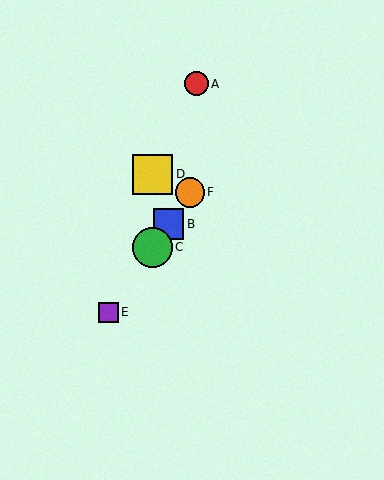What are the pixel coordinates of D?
Object D is at (153, 174).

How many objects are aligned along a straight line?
4 objects (B, C, E, F) are aligned along a straight line.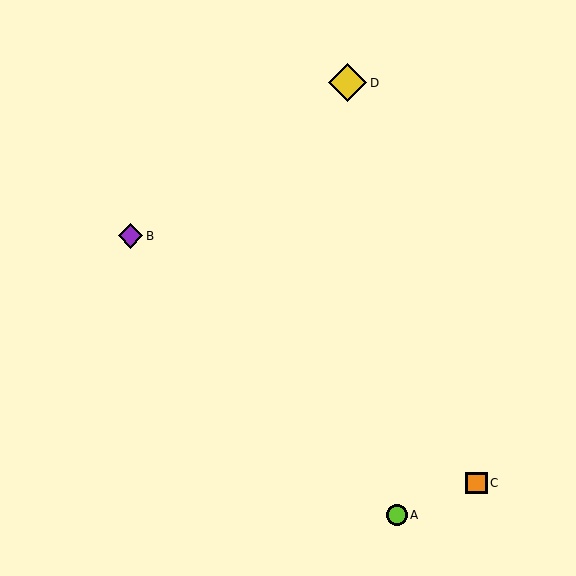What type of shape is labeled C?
Shape C is an orange square.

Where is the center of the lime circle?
The center of the lime circle is at (397, 515).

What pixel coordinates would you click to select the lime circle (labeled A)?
Click at (397, 515) to select the lime circle A.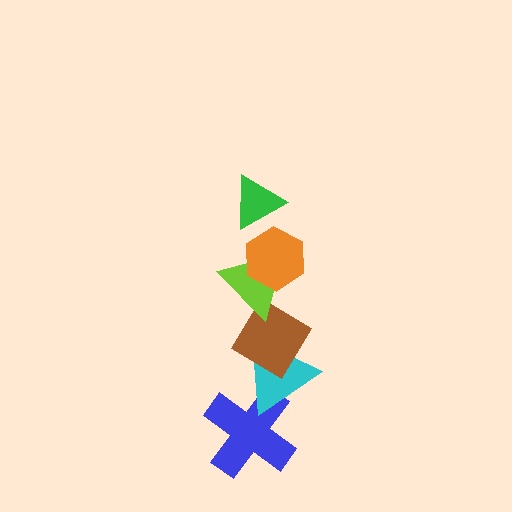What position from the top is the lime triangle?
The lime triangle is 3rd from the top.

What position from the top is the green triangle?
The green triangle is 1st from the top.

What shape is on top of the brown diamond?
The lime triangle is on top of the brown diamond.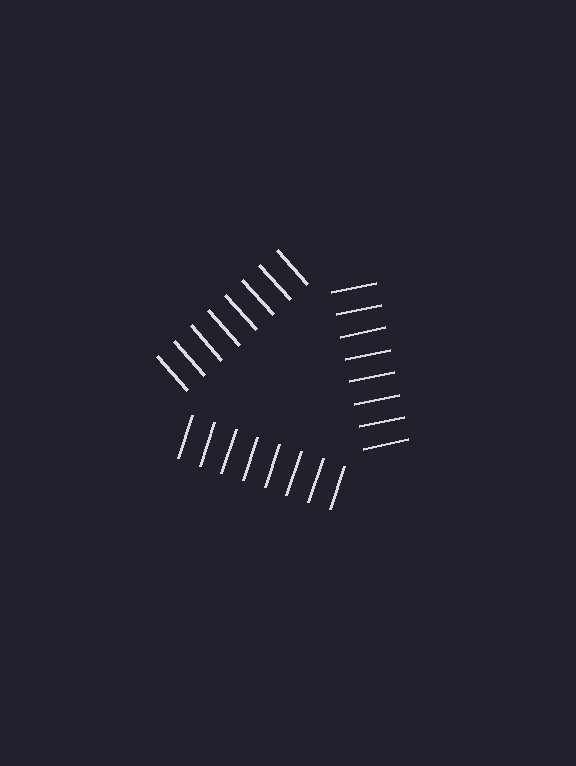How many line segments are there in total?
24 — 8 along each of the 3 edges.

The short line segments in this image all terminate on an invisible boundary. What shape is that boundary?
An illusory triangle — the line segments terminate on its edges but no continuous stroke is drawn.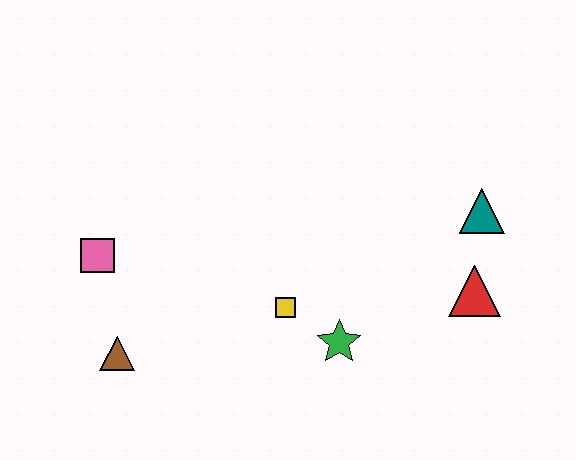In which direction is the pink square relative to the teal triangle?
The pink square is to the left of the teal triangle.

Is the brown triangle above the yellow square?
No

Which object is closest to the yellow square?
The green star is closest to the yellow square.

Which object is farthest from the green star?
The pink square is farthest from the green star.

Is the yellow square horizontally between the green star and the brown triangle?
Yes